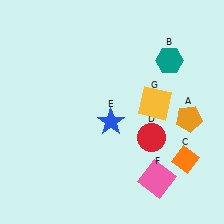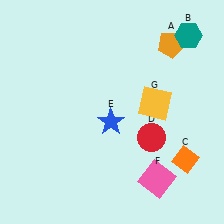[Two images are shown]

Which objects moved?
The objects that moved are: the orange pentagon (A), the teal hexagon (B).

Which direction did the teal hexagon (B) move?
The teal hexagon (B) moved up.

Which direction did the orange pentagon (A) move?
The orange pentagon (A) moved up.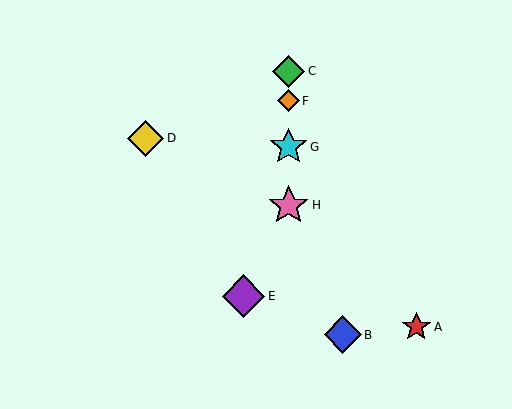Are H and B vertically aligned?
No, H is at x≈289 and B is at x≈343.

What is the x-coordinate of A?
Object A is at x≈416.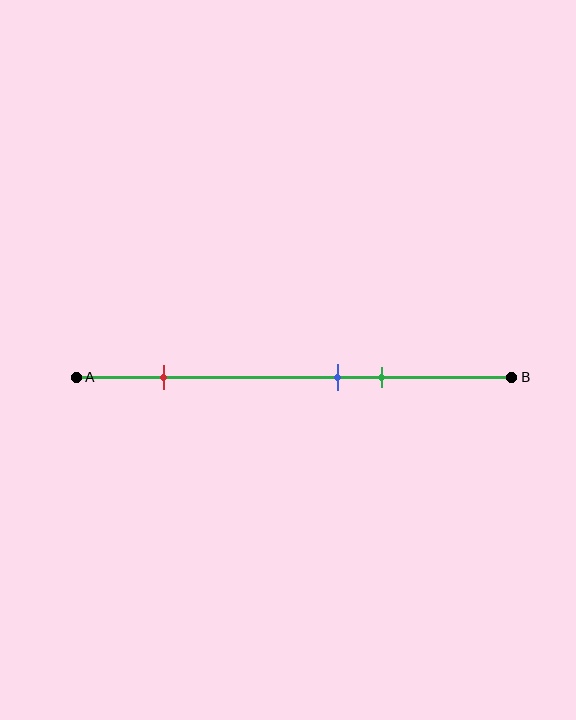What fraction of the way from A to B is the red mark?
The red mark is approximately 20% (0.2) of the way from A to B.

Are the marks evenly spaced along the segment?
No, the marks are not evenly spaced.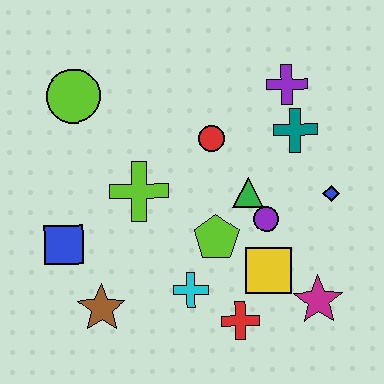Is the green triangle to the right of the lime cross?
Yes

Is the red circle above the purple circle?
Yes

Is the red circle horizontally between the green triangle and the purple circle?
No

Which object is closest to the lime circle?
The lime cross is closest to the lime circle.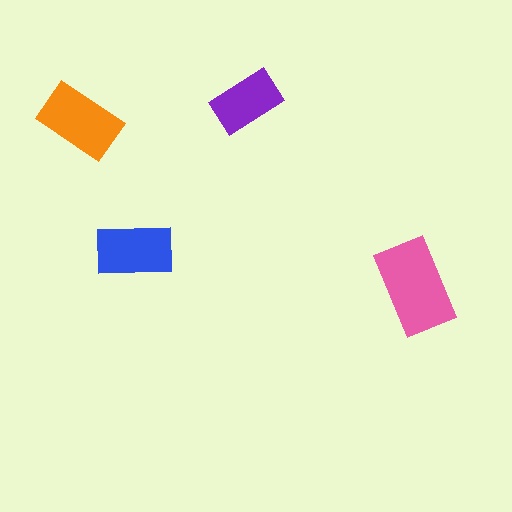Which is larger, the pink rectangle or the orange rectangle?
The pink one.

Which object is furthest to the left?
The orange rectangle is leftmost.